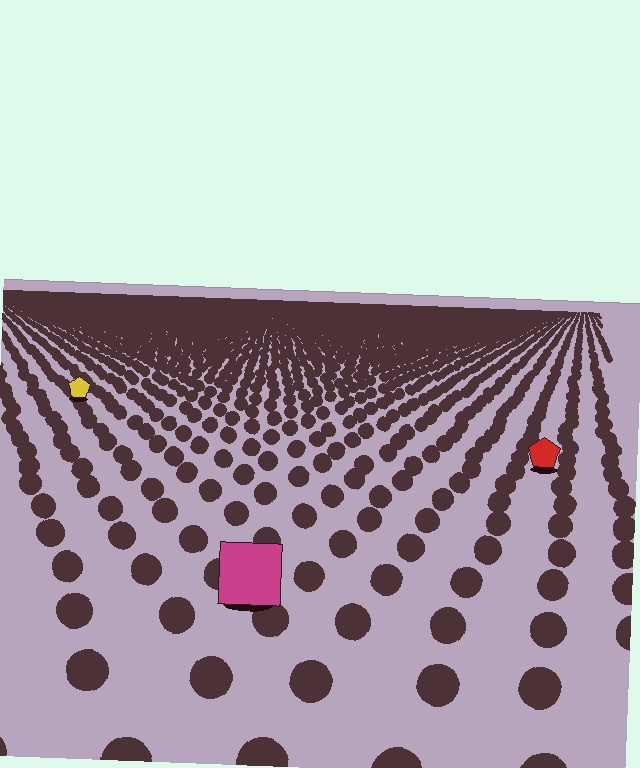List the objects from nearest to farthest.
From nearest to farthest: the magenta square, the red pentagon, the yellow pentagon.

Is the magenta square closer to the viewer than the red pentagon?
Yes. The magenta square is closer — you can tell from the texture gradient: the ground texture is coarser near it.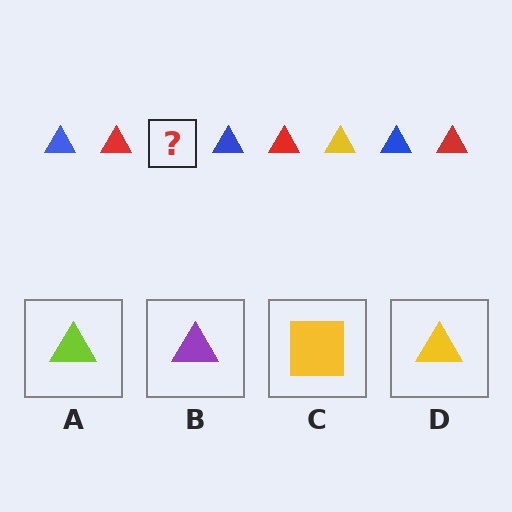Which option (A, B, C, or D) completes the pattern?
D.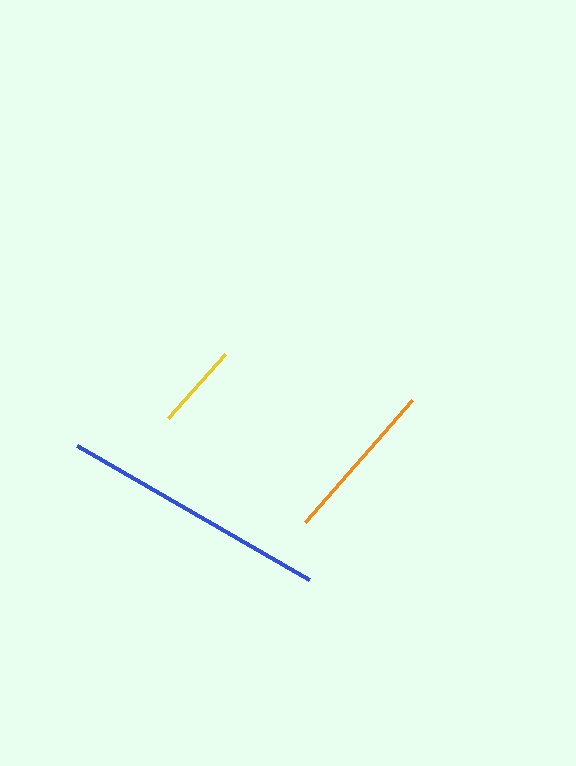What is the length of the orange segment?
The orange segment is approximately 161 pixels long.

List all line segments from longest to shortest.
From longest to shortest: blue, orange, yellow.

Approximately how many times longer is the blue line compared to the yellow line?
The blue line is approximately 3.1 times the length of the yellow line.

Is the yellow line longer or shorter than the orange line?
The orange line is longer than the yellow line.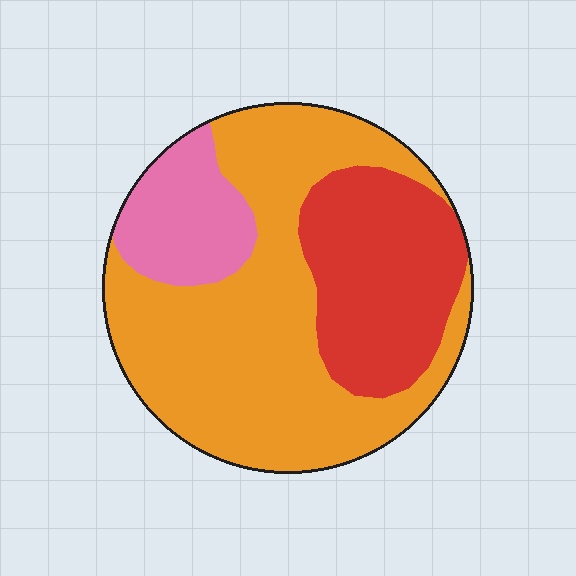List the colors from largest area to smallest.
From largest to smallest: orange, red, pink.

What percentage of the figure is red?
Red covers about 25% of the figure.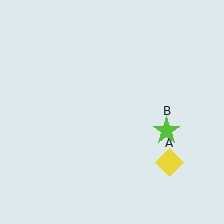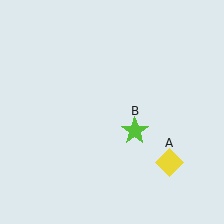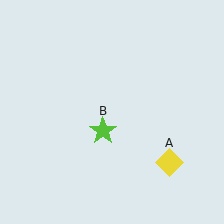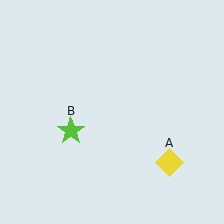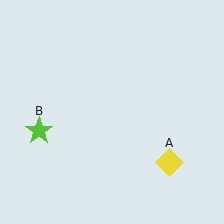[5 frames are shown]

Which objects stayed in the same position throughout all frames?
Yellow diamond (object A) remained stationary.